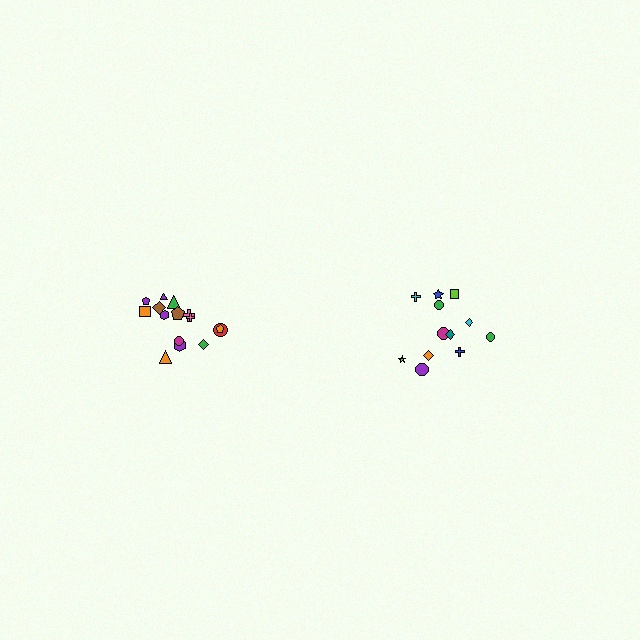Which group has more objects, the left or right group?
The left group.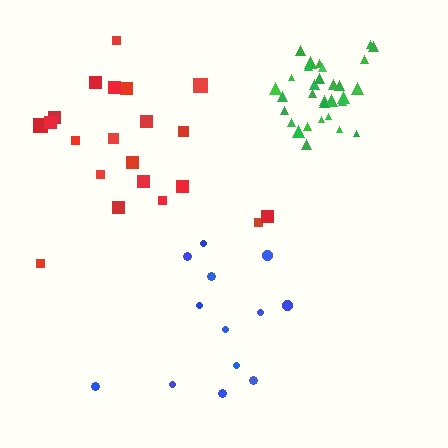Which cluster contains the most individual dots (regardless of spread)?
Green (32).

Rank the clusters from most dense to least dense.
green, blue, red.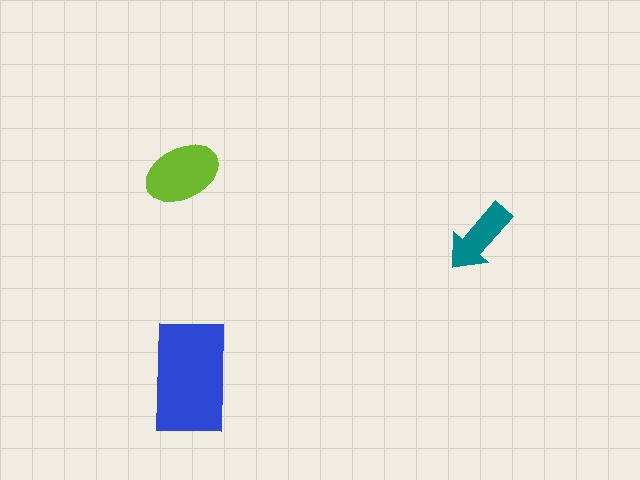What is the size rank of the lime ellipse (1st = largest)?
2nd.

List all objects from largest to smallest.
The blue rectangle, the lime ellipse, the teal arrow.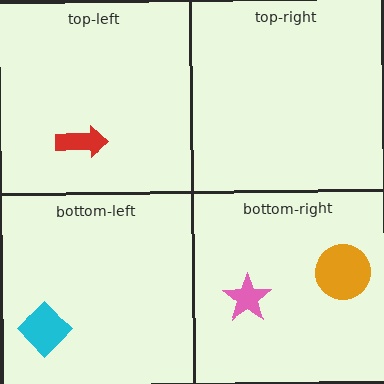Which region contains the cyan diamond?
The bottom-left region.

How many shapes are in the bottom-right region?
2.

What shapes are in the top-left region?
The red arrow.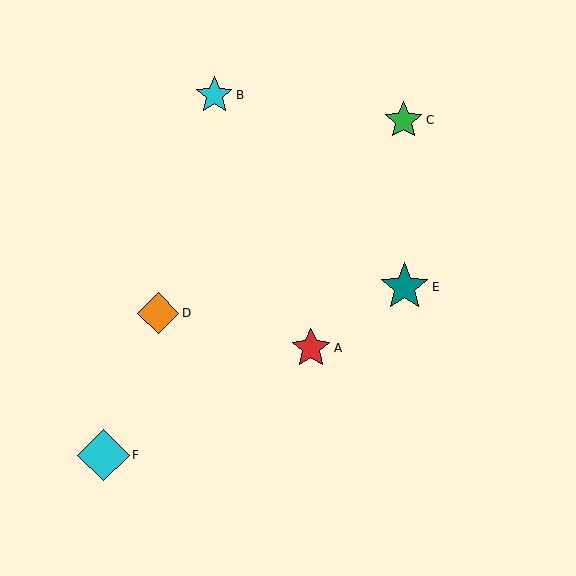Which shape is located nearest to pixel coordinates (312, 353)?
The red star (labeled A) at (311, 348) is nearest to that location.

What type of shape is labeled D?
Shape D is an orange diamond.